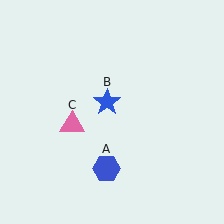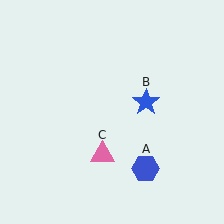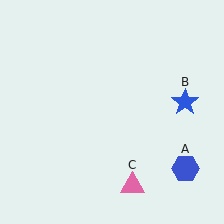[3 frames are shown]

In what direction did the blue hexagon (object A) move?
The blue hexagon (object A) moved right.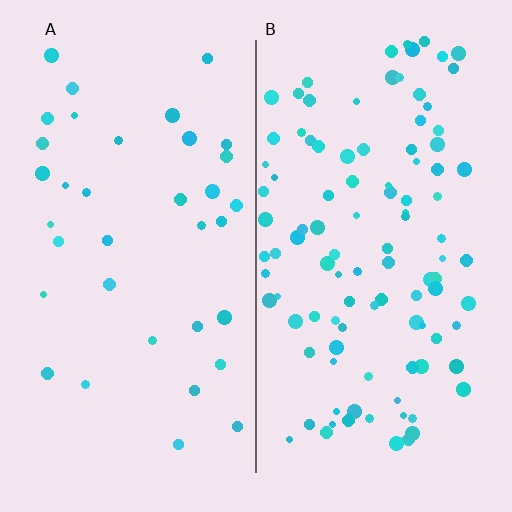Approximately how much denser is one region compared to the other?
Approximately 2.9× — region B over region A.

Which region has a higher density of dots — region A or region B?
B (the right).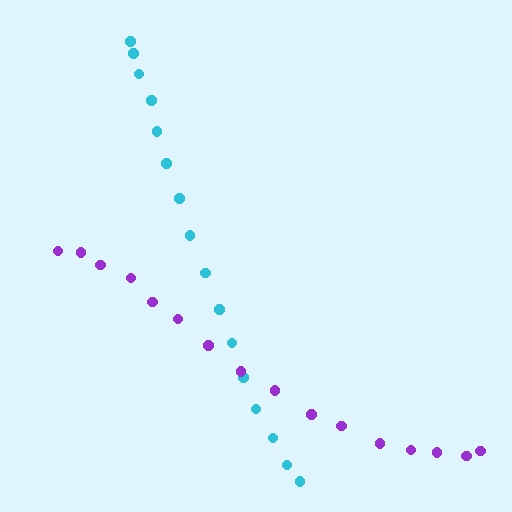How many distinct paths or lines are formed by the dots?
There are 2 distinct paths.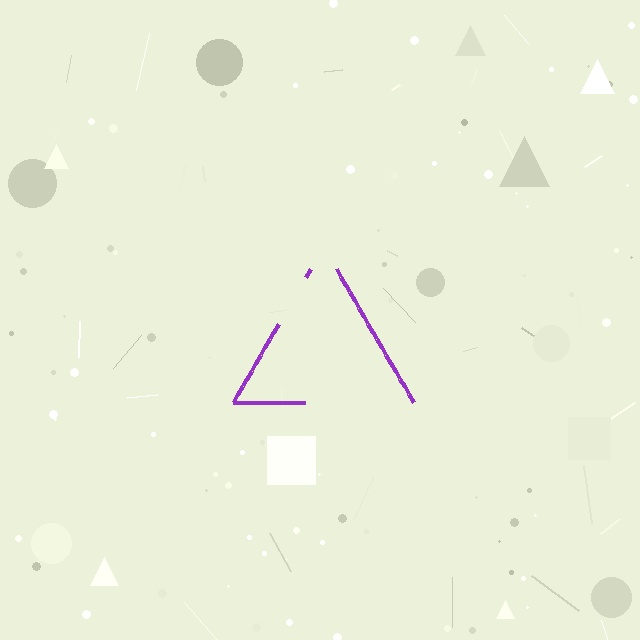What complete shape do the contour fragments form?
The contour fragments form a triangle.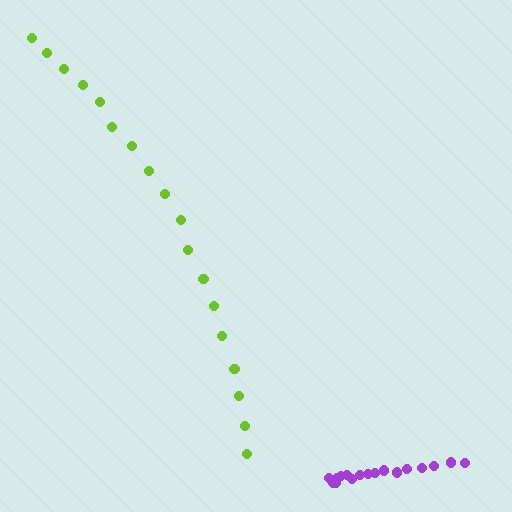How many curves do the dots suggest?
There are 2 distinct paths.